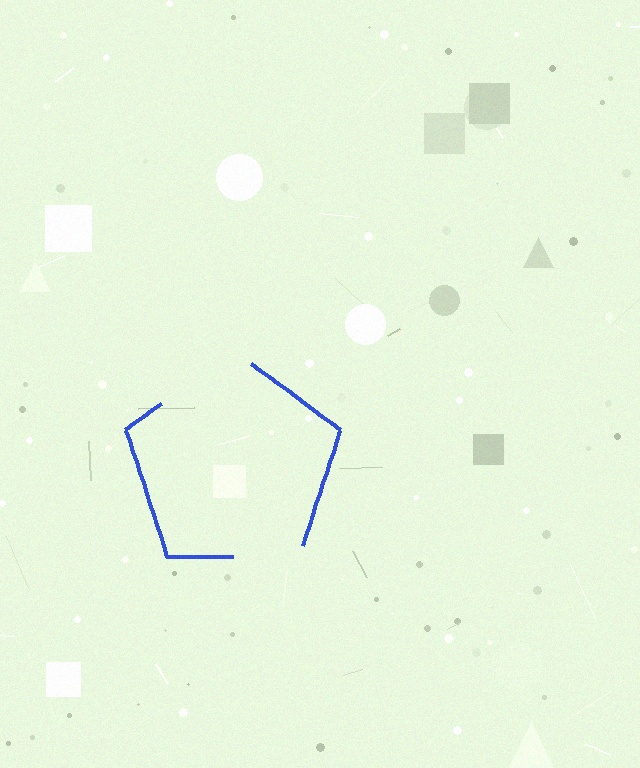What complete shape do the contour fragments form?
The contour fragments form a pentagon.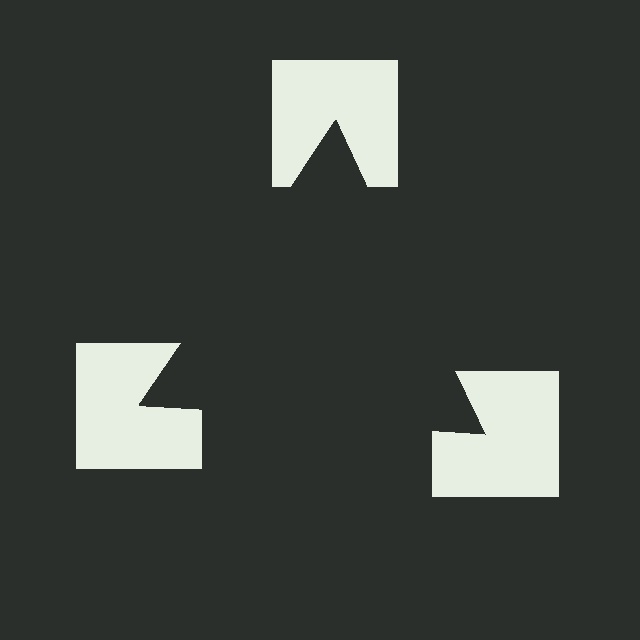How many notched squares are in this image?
There are 3 — one at each vertex of the illusory triangle.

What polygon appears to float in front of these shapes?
An illusory triangle — its edges are inferred from the aligned wedge cuts in the notched squares, not physically drawn.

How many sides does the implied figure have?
3 sides.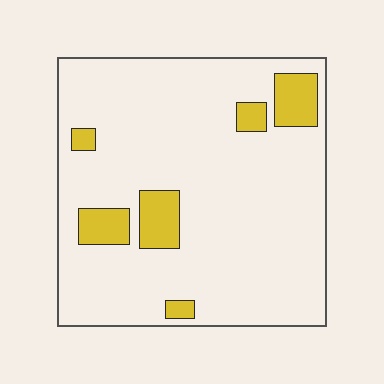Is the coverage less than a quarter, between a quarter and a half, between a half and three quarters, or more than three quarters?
Less than a quarter.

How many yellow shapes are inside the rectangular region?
6.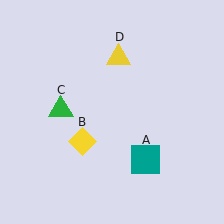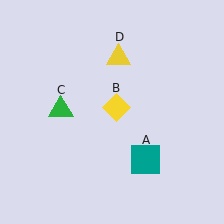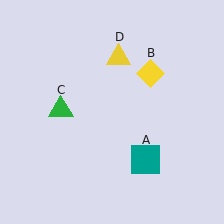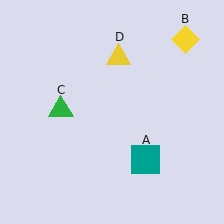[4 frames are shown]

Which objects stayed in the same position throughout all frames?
Teal square (object A) and green triangle (object C) and yellow triangle (object D) remained stationary.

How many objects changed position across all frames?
1 object changed position: yellow diamond (object B).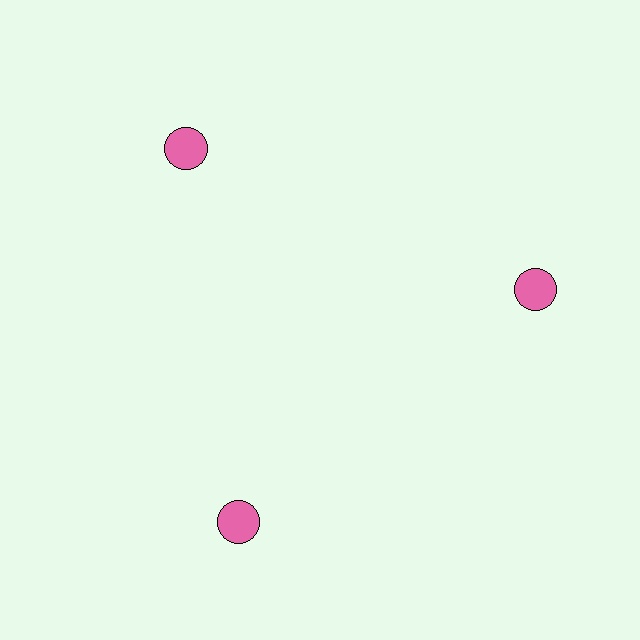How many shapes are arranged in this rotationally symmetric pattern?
There are 3 shapes, arranged in 3 groups of 1.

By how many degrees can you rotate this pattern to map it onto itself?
The pattern maps onto itself every 120 degrees of rotation.